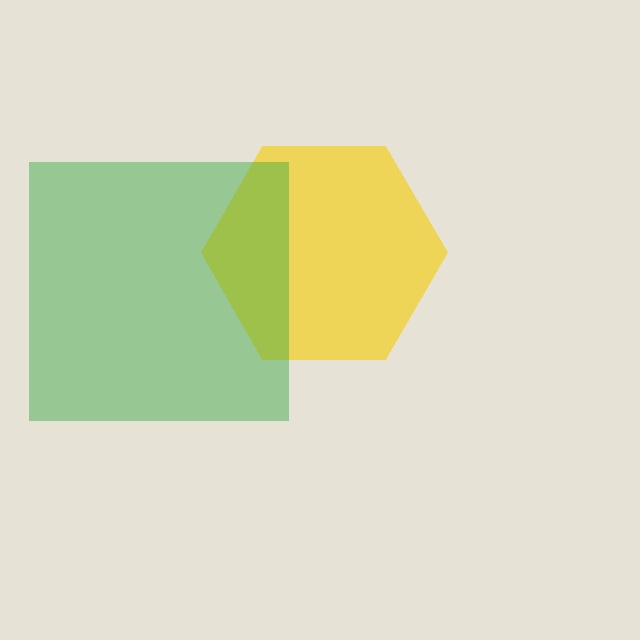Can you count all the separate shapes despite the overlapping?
Yes, there are 2 separate shapes.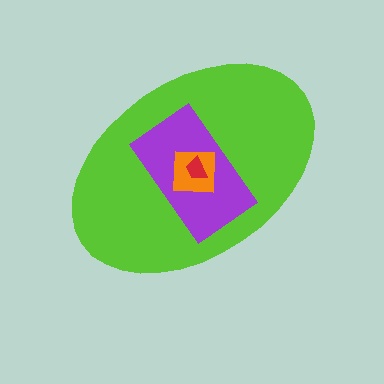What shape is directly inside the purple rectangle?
The orange square.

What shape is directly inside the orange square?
The red trapezoid.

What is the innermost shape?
The red trapezoid.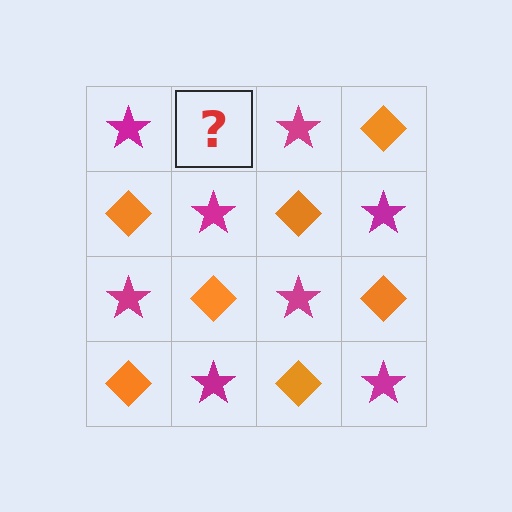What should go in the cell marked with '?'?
The missing cell should contain an orange diamond.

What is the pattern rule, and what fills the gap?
The rule is that it alternates magenta star and orange diamond in a checkerboard pattern. The gap should be filled with an orange diamond.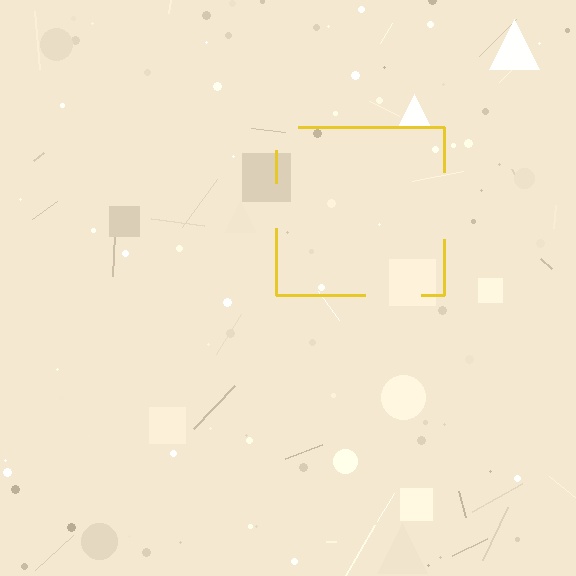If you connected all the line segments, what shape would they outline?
They would outline a square.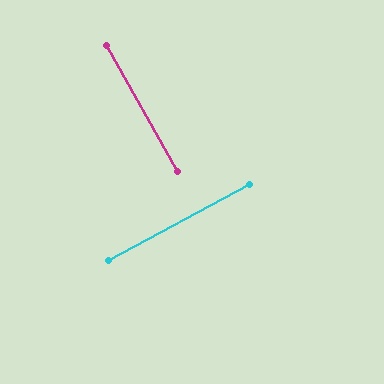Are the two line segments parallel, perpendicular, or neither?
Perpendicular — they meet at approximately 89°.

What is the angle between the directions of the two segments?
Approximately 89 degrees.